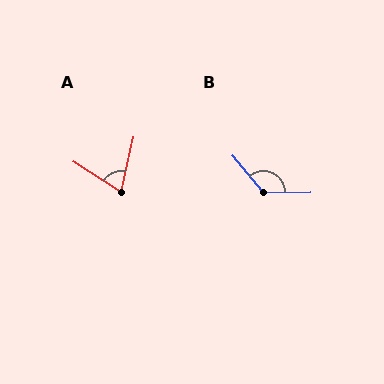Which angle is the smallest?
A, at approximately 70 degrees.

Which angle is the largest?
B, at approximately 129 degrees.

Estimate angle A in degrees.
Approximately 70 degrees.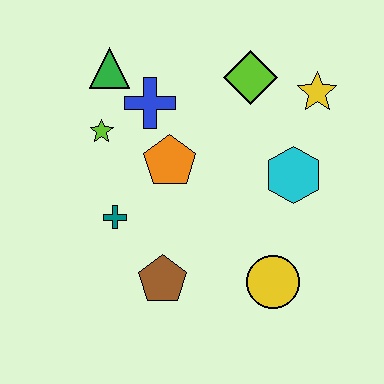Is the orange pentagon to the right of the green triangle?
Yes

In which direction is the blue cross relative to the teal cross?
The blue cross is above the teal cross.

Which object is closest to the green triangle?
The blue cross is closest to the green triangle.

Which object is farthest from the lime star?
The yellow circle is farthest from the lime star.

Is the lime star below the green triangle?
Yes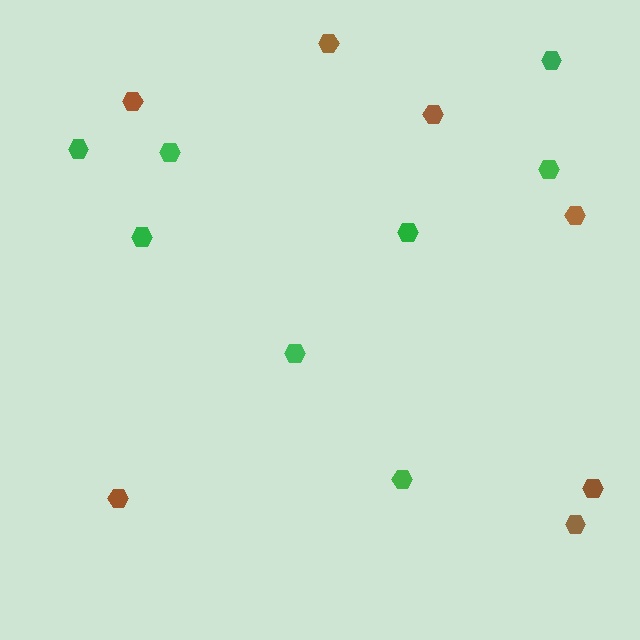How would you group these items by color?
There are 2 groups: one group of brown hexagons (7) and one group of green hexagons (8).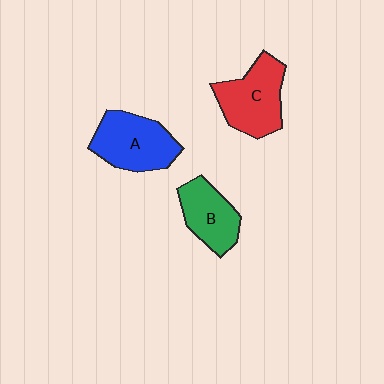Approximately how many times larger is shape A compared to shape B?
Approximately 1.3 times.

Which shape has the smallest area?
Shape B (green).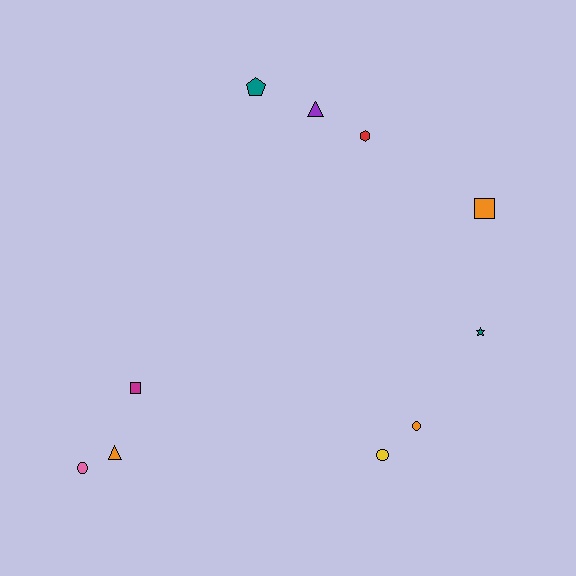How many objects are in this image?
There are 10 objects.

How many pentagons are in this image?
There is 1 pentagon.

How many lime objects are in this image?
There are no lime objects.